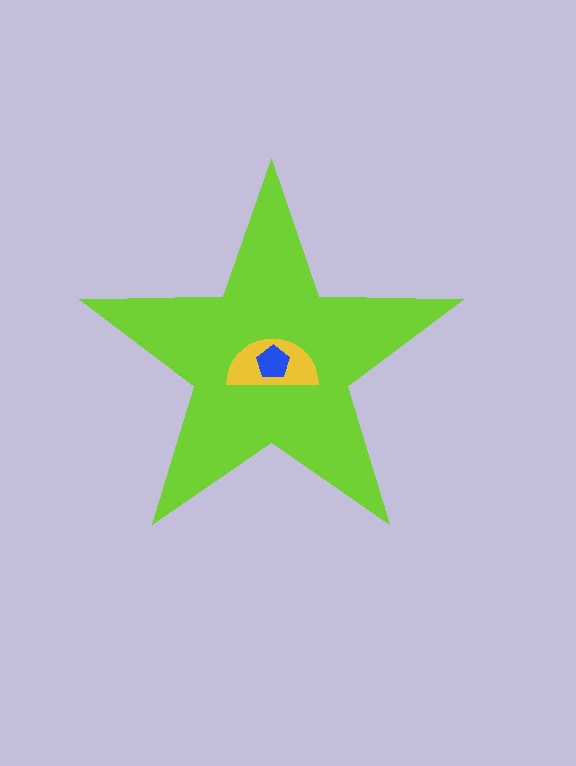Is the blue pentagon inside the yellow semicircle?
Yes.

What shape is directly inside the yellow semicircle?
The blue pentagon.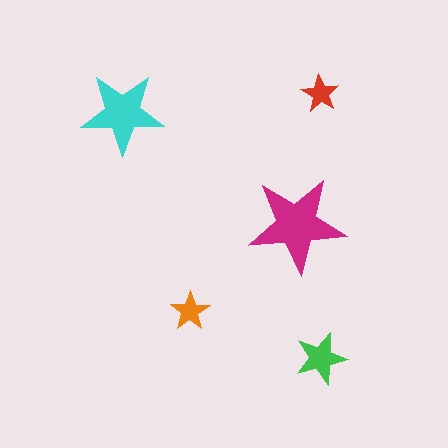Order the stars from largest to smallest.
the magenta one, the cyan one, the green one, the orange one, the red one.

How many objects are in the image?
There are 5 objects in the image.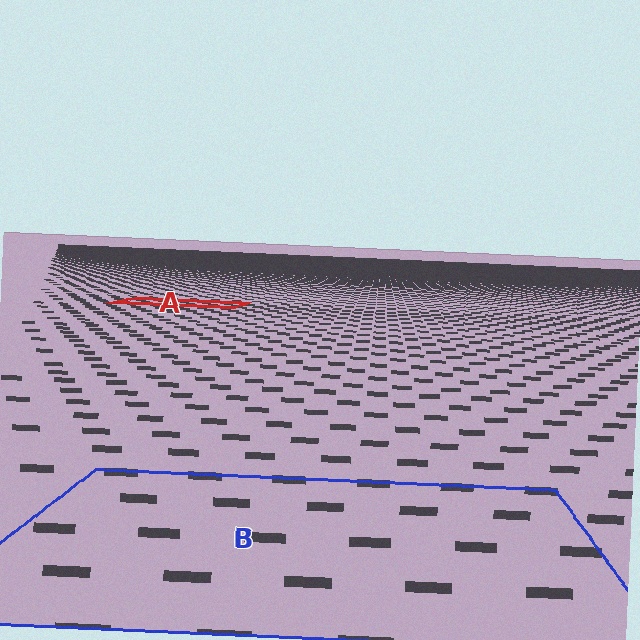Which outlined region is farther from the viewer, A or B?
Region A is farther from the viewer — the texture elements inside it appear smaller and more densely packed.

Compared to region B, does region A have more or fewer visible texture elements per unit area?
Region A has more texture elements per unit area — they are packed more densely because it is farther away.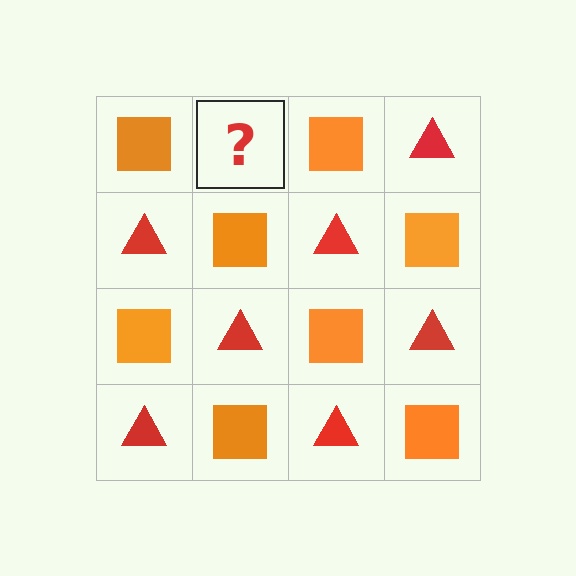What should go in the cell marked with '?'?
The missing cell should contain a red triangle.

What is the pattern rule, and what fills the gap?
The rule is that it alternates orange square and red triangle in a checkerboard pattern. The gap should be filled with a red triangle.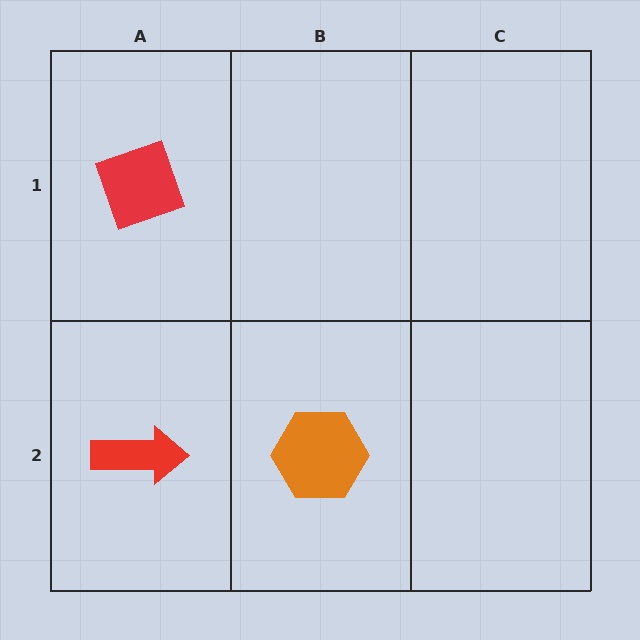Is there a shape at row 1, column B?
No, that cell is empty.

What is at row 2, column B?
An orange hexagon.